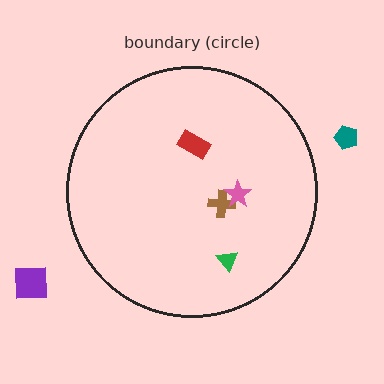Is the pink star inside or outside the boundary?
Inside.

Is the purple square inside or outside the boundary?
Outside.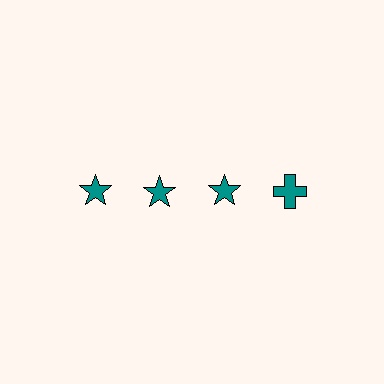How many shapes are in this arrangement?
There are 4 shapes arranged in a grid pattern.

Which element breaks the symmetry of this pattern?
The teal cross in the top row, second from right column breaks the symmetry. All other shapes are teal stars.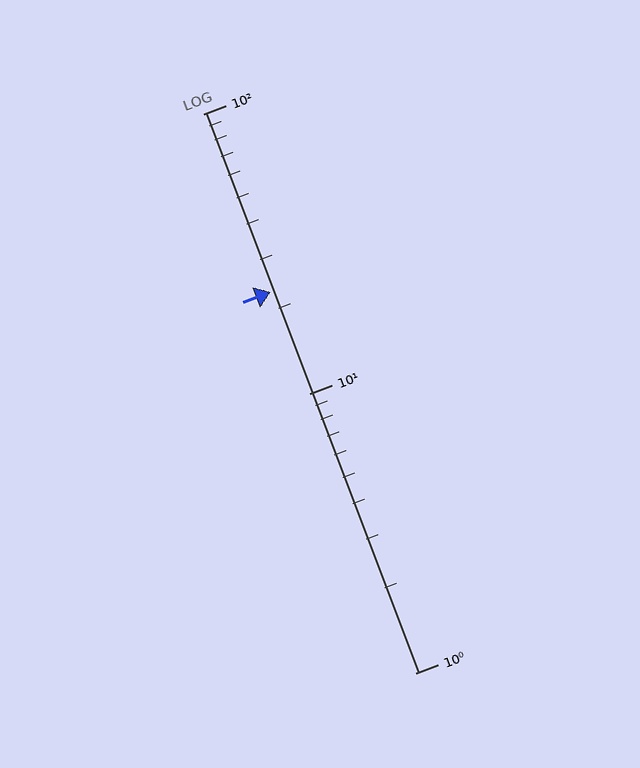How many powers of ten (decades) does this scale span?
The scale spans 2 decades, from 1 to 100.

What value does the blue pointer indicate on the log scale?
The pointer indicates approximately 23.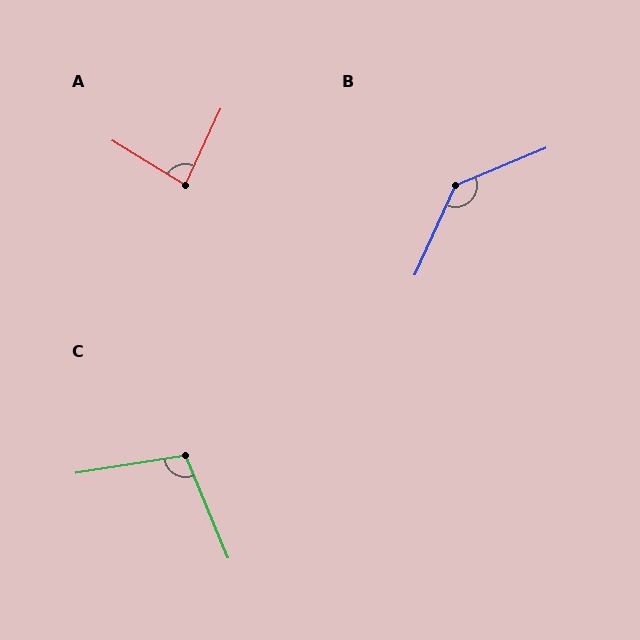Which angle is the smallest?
A, at approximately 84 degrees.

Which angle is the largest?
B, at approximately 137 degrees.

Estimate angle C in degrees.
Approximately 104 degrees.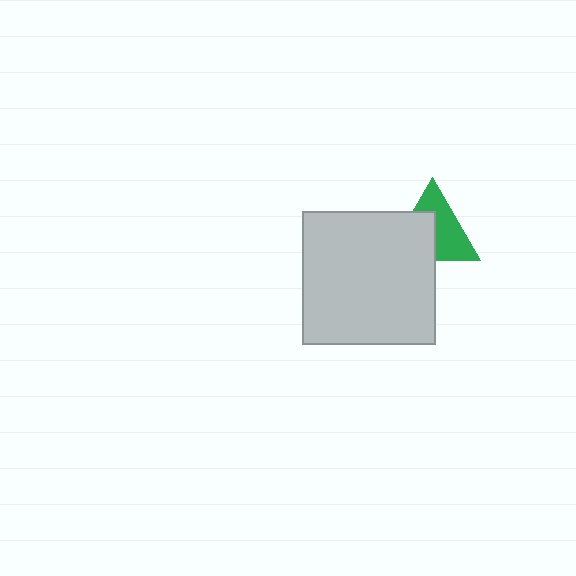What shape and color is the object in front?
The object in front is a light gray square.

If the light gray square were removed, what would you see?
You would see the complete green triangle.